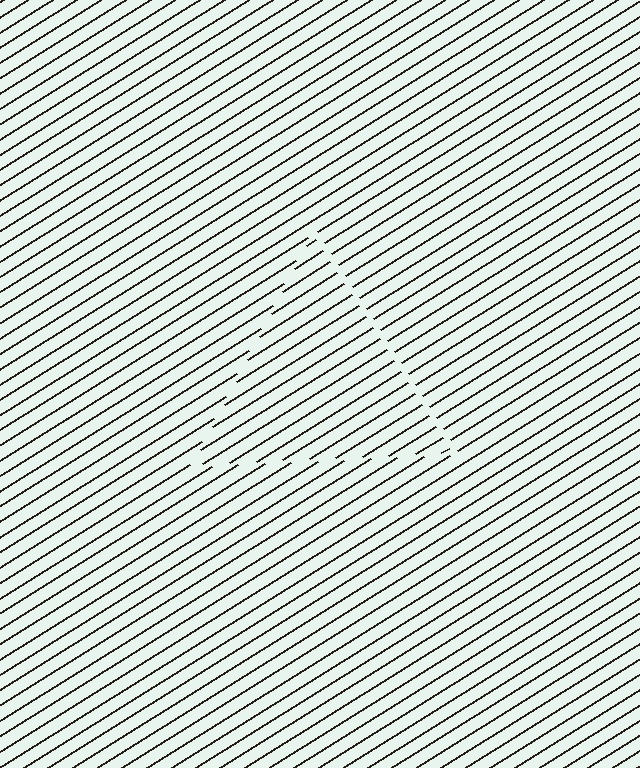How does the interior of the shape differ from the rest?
The interior of the shape contains the same grating, shifted by half a period — the contour is defined by the phase discontinuity where line-ends from the inner and outer gratings abut.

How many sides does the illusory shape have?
3 sides — the line-ends trace a triangle.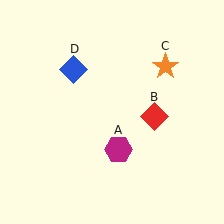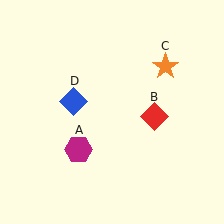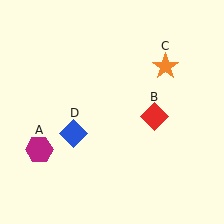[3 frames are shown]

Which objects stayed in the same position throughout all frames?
Red diamond (object B) and orange star (object C) remained stationary.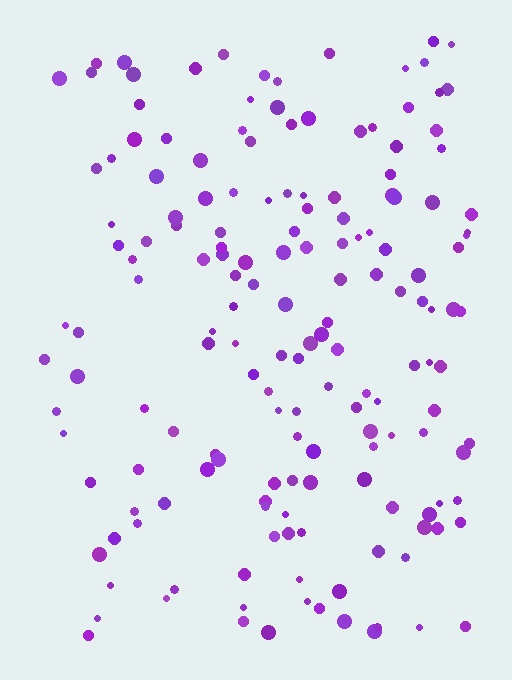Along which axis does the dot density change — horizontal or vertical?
Horizontal.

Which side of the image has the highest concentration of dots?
The right.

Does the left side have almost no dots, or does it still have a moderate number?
Still a moderate number, just noticeably fewer than the right.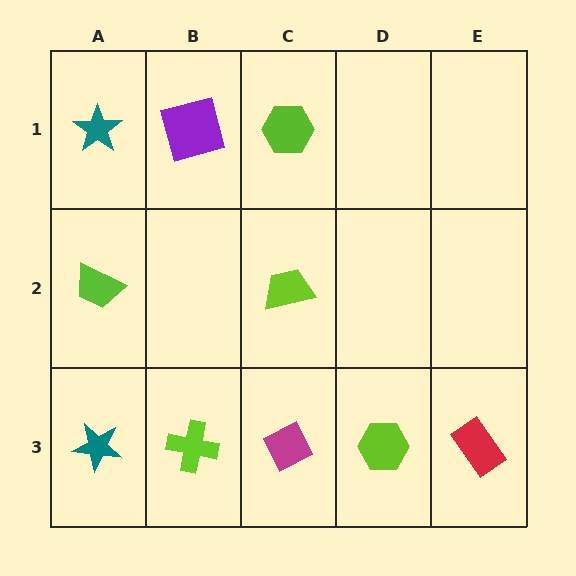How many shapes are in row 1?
3 shapes.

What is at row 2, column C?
A lime trapezoid.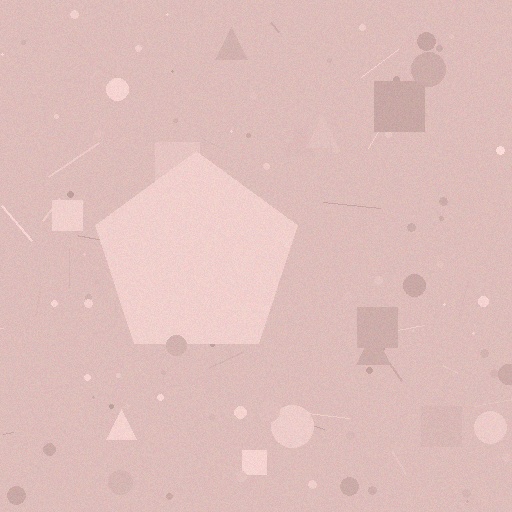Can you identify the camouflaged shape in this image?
The camouflaged shape is a pentagon.